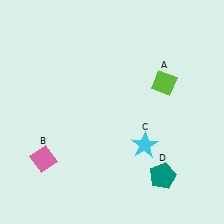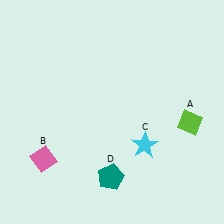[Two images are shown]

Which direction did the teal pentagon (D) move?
The teal pentagon (D) moved left.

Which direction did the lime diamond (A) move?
The lime diamond (A) moved down.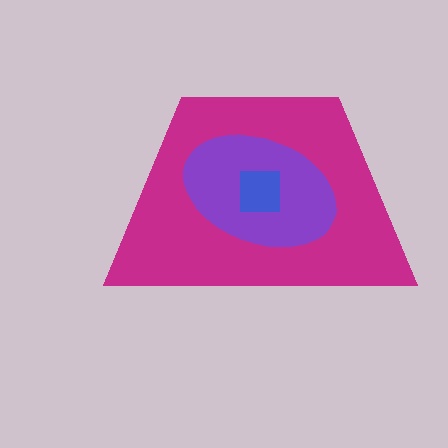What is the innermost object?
The blue square.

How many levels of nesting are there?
3.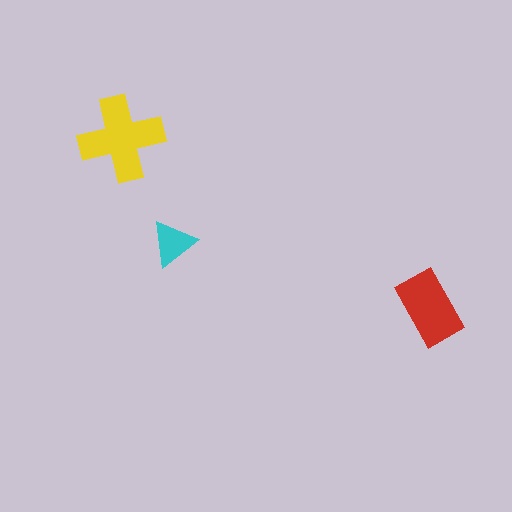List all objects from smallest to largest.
The cyan triangle, the red rectangle, the yellow cross.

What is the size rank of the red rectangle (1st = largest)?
2nd.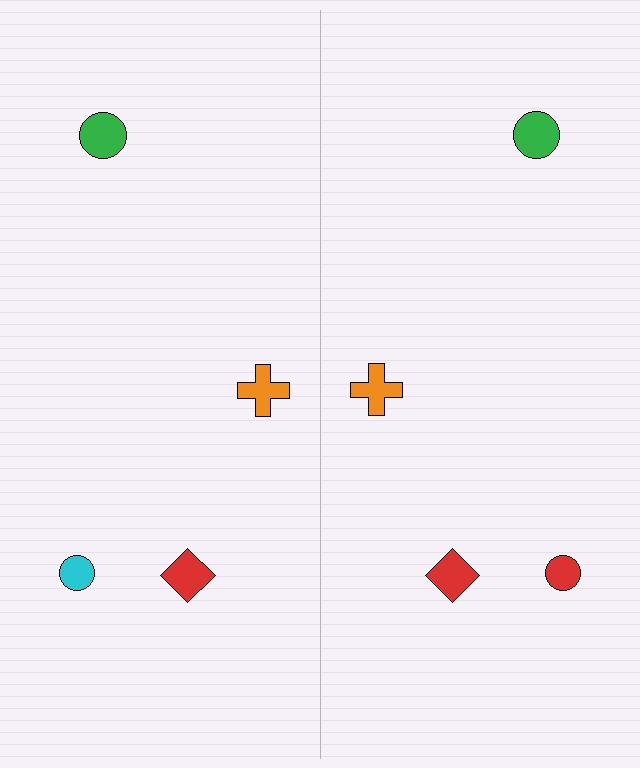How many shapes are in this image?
There are 8 shapes in this image.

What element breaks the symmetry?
The red circle on the right side breaks the symmetry — its mirror counterpart is cyan.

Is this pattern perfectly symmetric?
No, the pattern is not perfectly symmetric. The red circle on the right side breaks the symmetry — its mirror counterpart is cyan.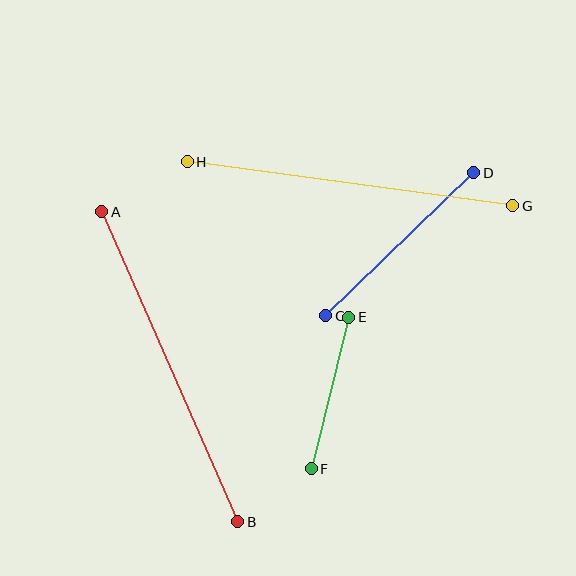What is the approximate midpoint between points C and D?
The midpoint is at approximately (400, 244) pixels.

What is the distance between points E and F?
The distance is approximately 156 pixels.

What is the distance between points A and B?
The distance is approximately 339 pixels.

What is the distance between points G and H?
The distance is approximately 329 pixels.